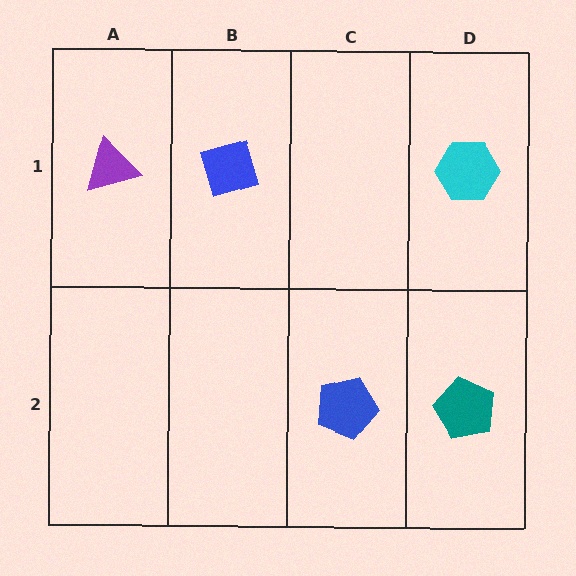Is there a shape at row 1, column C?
No, that cell is empty.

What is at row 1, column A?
A purple triangle.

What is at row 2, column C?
A blue pentagon.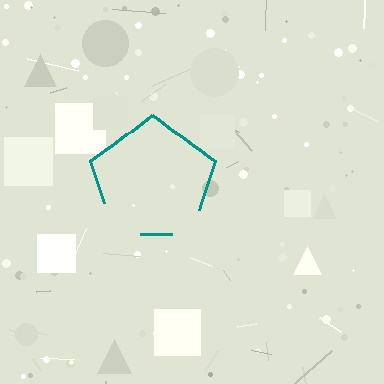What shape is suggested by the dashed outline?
The dashed outline suggests a pentagon.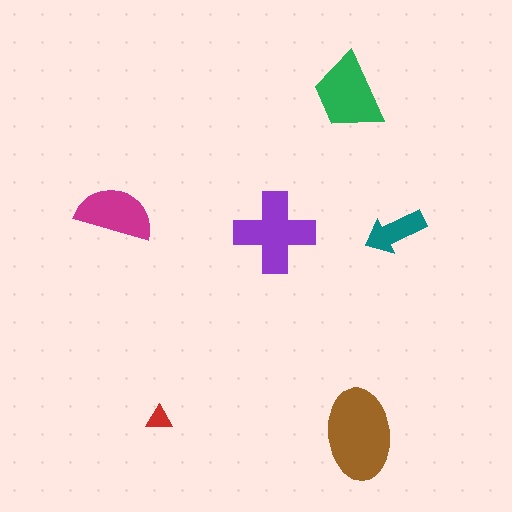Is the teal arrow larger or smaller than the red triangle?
Larger.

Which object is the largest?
The brown ellipse.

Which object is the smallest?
The red triangle.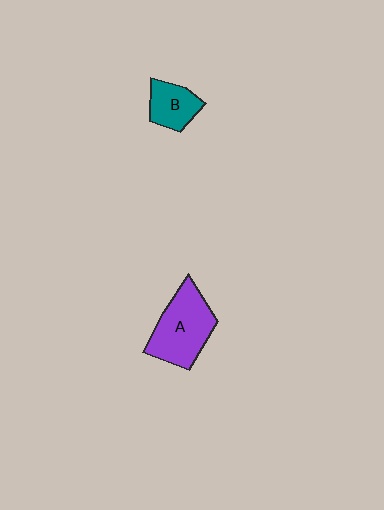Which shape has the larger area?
Shape A (purple).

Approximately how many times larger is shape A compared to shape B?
Approximately 1.9 times.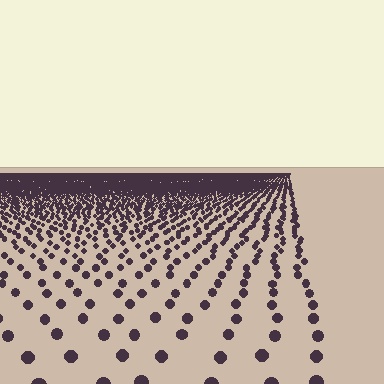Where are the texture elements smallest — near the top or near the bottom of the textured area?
Near the top.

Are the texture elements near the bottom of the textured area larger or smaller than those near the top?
Larger. Near the bottom, elements are closer to the viewer and appear at a bigger on-screen size.